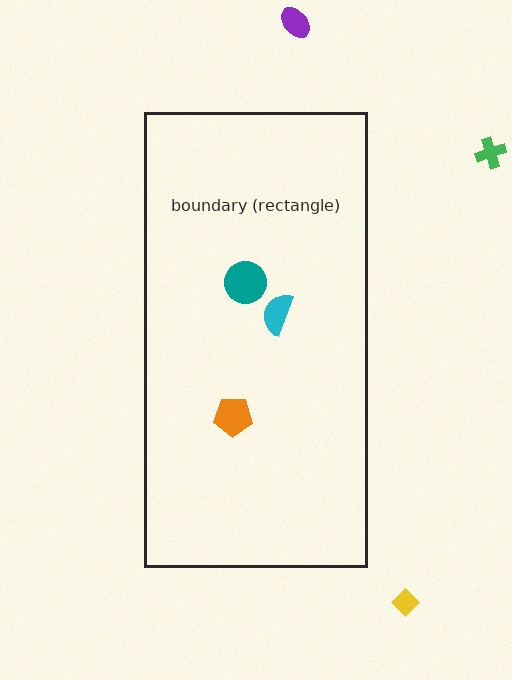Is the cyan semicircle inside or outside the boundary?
Inside.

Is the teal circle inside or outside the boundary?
Inside.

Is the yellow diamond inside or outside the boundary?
Outside.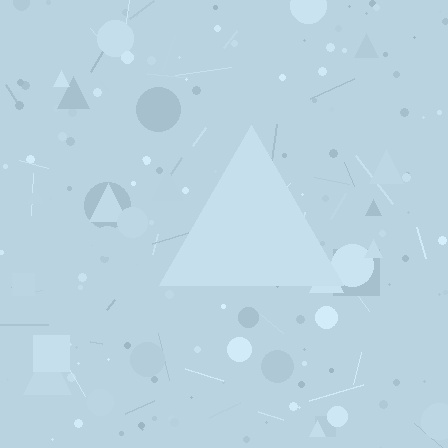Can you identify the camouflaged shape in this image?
The camouflaged shape is a triangle.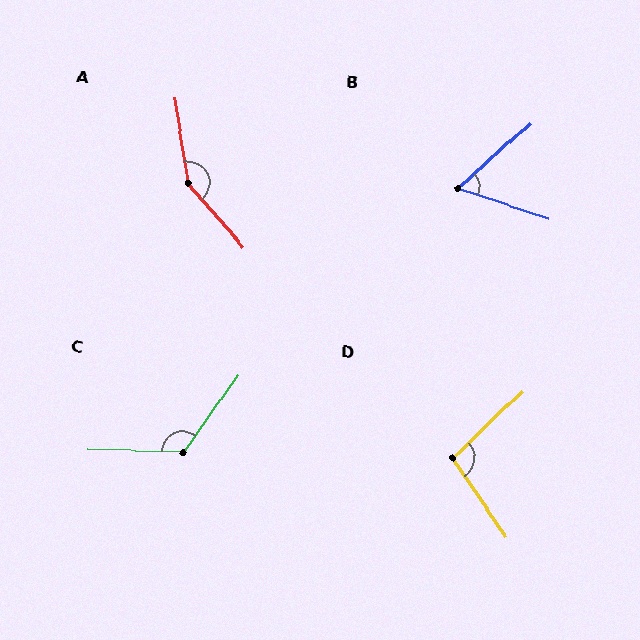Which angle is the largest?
A, at approximately 148 degrees.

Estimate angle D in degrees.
Approximately 100 degrees.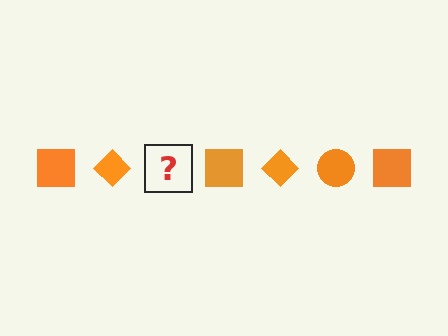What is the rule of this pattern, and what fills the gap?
The rule is that the pattern cycles through square, diamond, circle shapes in orange. The gap should be filled with an orange circle.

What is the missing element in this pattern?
The missing element is an orange circle.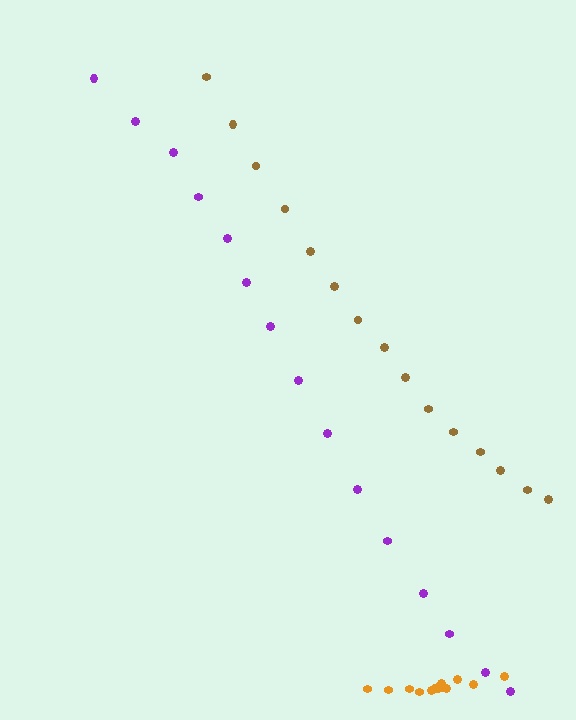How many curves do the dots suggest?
There are 3 distinct paths.